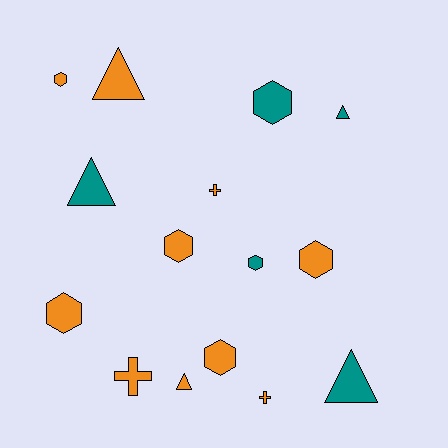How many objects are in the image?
There are 15 objects.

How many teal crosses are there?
There are no teal crosses.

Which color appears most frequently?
Orange, with 10 objects.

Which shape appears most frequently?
Hexagon, with 7 objects.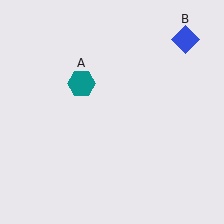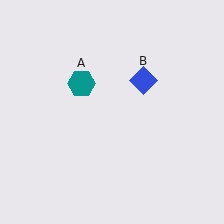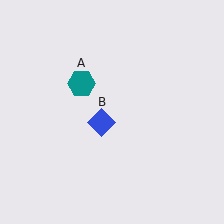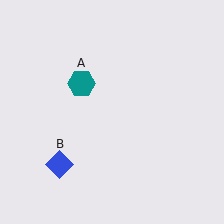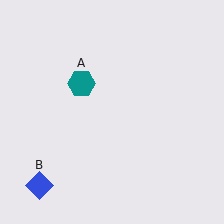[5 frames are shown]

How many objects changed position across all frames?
1 object changed position: blue diamond (object B).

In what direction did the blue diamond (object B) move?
The blue diamond (object B) moved down and to the left.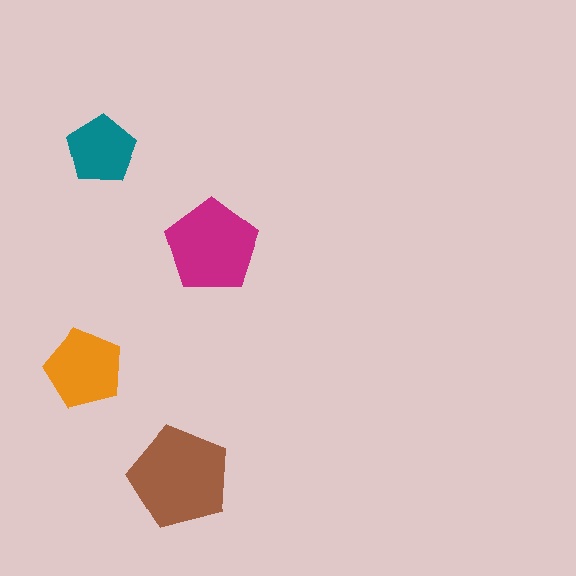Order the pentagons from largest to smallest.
the brown one, the magenta one, the orange one, the teal one.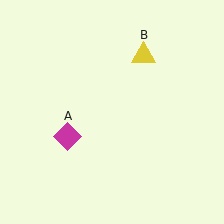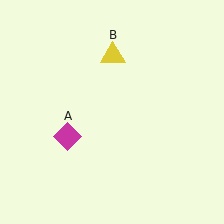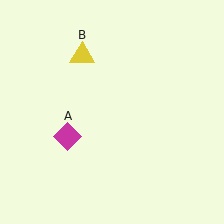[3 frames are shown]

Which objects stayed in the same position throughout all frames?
Magenta diamond (object A) remained stationary.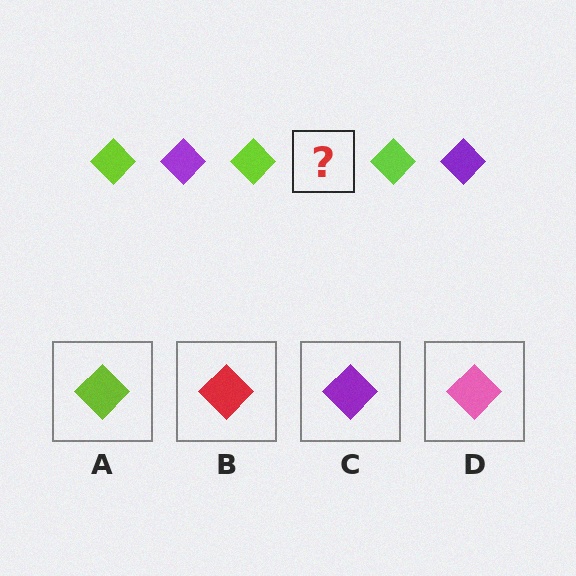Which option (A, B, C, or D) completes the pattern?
C.